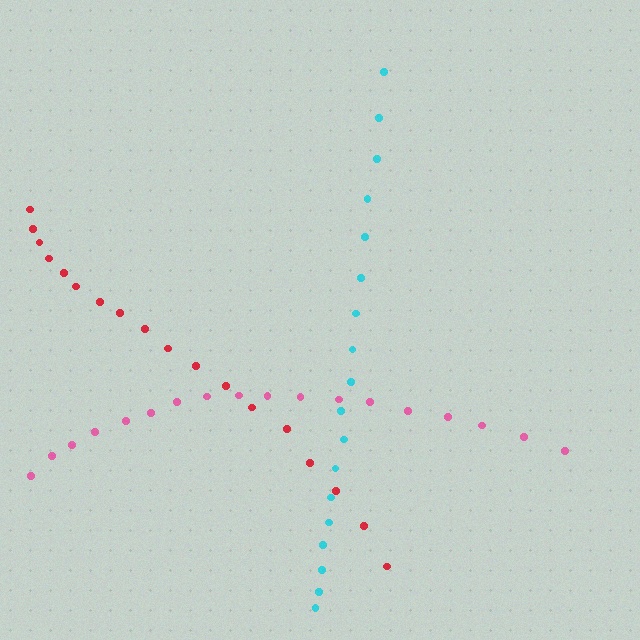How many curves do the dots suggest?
There are 3 distinct paths.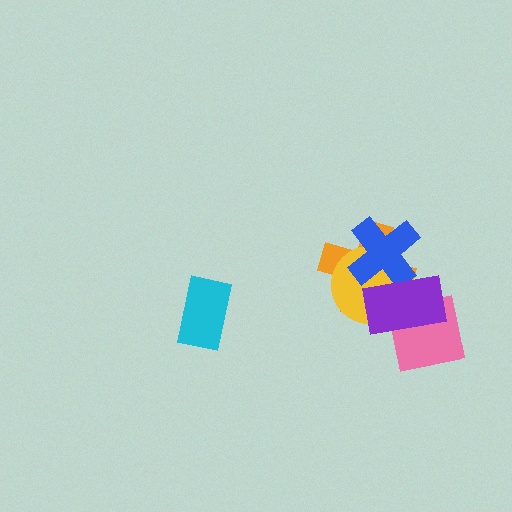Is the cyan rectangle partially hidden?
No, no other shape covers it.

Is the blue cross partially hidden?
Yes, it is partially covered by another shape.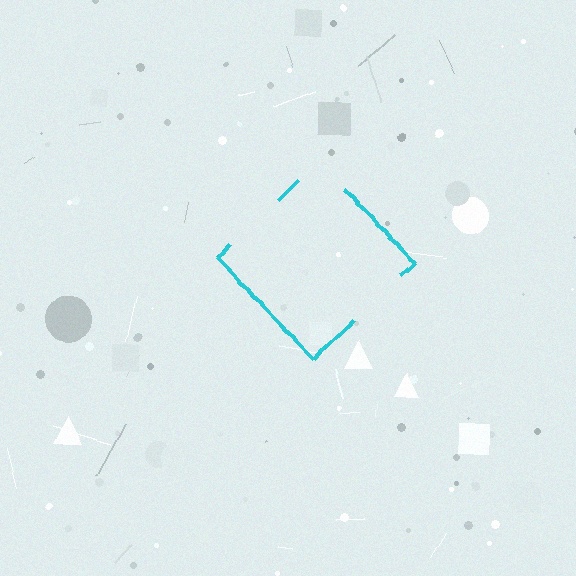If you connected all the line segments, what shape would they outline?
They would outline a diamond.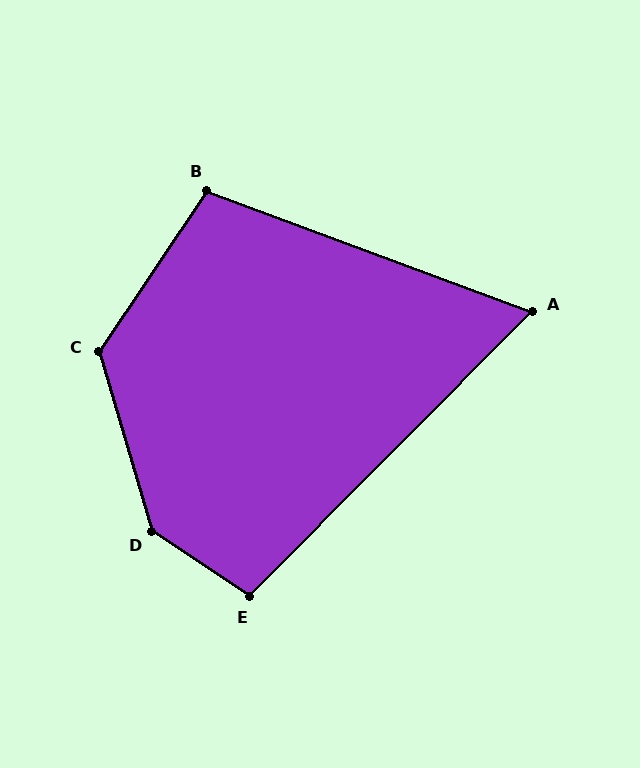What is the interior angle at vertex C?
Approximately 130 degrees (obtuse).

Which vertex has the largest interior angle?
D, at approximately 140 degrees.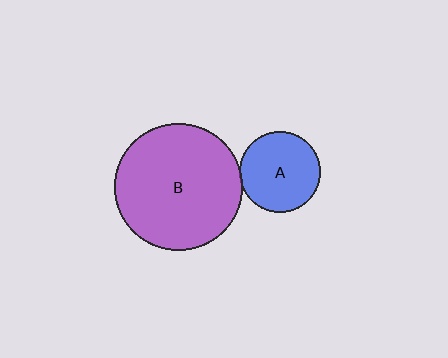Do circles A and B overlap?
Yes.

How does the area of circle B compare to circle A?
Approximately 2.5 times.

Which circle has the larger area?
Circle B (purple).